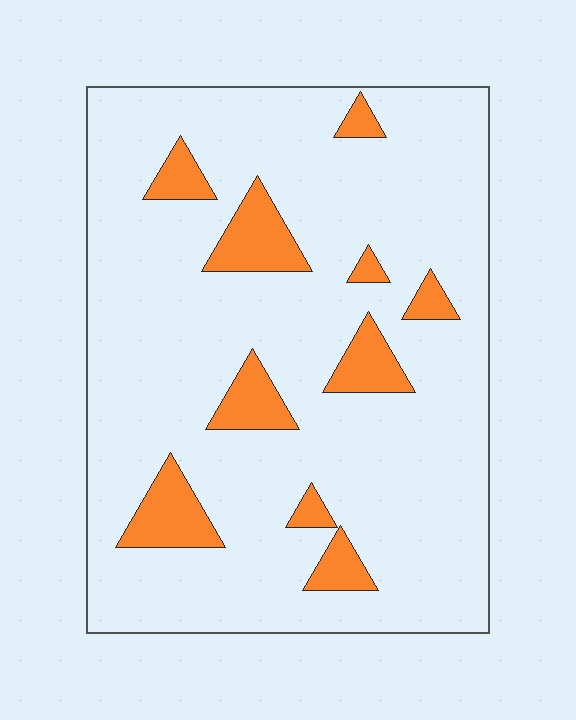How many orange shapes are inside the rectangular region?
10.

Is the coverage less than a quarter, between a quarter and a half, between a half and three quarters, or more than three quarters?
Less than a quarter.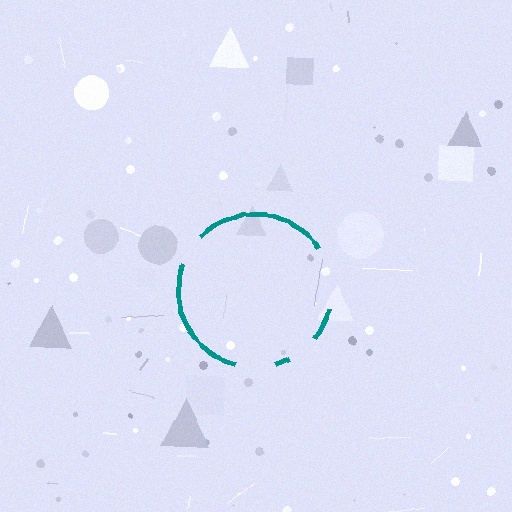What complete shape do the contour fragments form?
The contour fragments form a circle.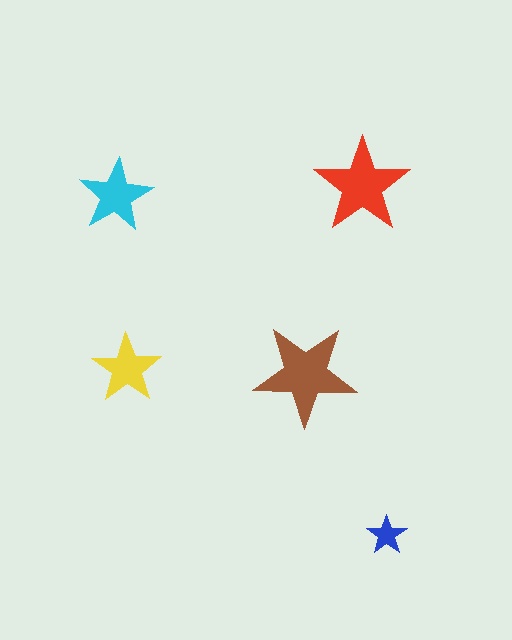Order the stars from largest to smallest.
the brown one, the red one, the cyan one, the yellow one, the blue one.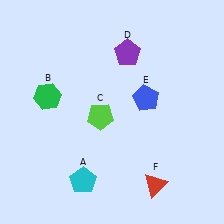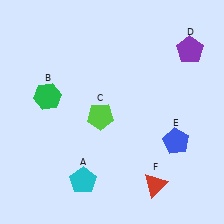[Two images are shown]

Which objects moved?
The objects that moved are: the purple pentagon (D), the blue pentagon (E).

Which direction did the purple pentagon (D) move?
The purple pentagon (D) moved right.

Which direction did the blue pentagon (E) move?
The blue pentagon (E) moved down.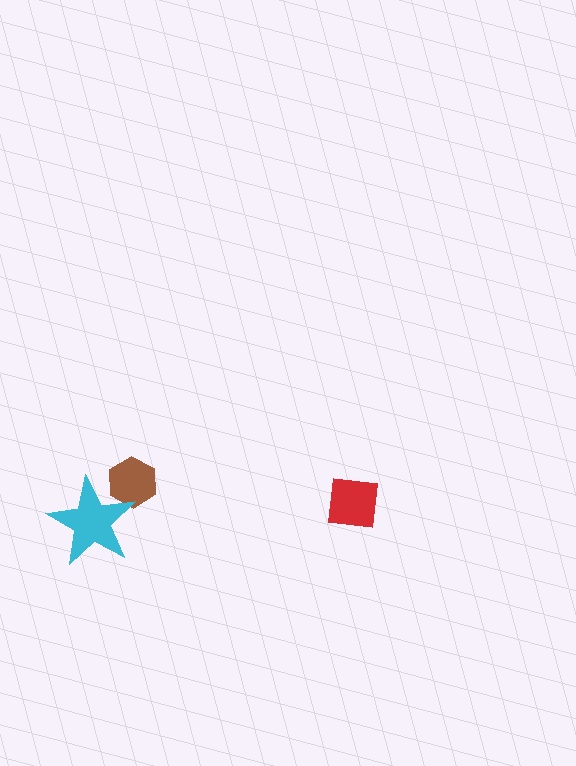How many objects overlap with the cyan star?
1 object overlaps with the cyan star.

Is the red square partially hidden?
No, no other shape covers it.